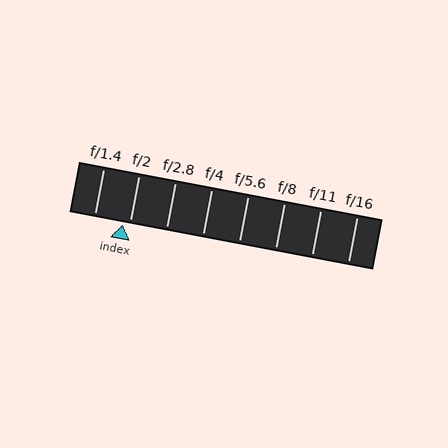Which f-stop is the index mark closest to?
The index mark is closest to f/2.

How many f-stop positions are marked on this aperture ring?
There are 8 f-stop positions marked.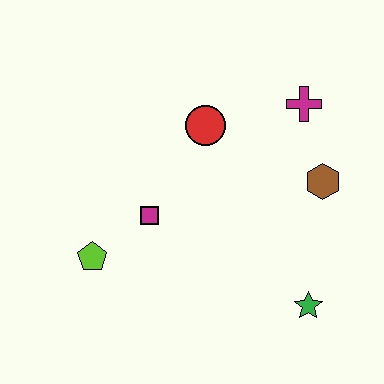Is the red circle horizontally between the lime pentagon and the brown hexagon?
Yes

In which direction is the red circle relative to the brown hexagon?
The red circle is to the left of the brown hexagon.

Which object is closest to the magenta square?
The lime pentagon is closest to the magenta square.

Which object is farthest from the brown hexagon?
The lime pentagon is farthest from the brown hexagon.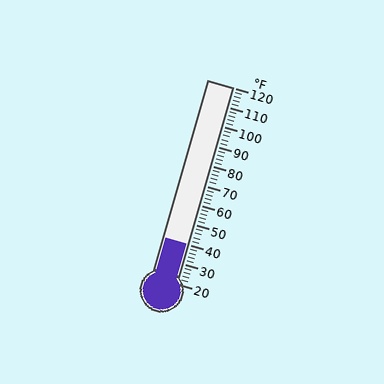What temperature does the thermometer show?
The thermometer shows approximately 40°F.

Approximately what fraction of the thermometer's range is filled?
The thermometer is filled to approximately 20% of its range.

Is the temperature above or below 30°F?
The temperature is above 30°F.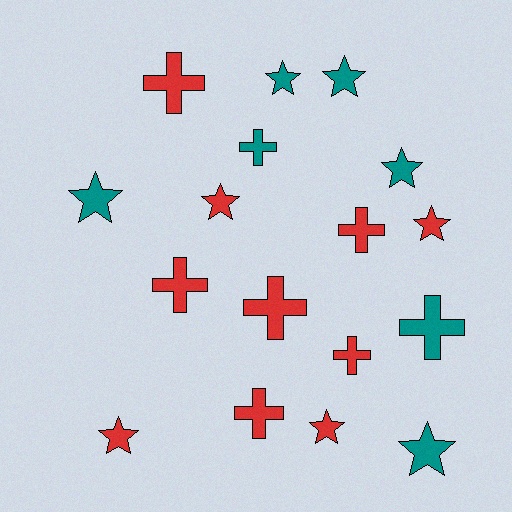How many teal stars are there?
There are 5 teal stars.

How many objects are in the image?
There are 17 objects.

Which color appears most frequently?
Red, with 10 objects.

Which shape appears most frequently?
Star, with 9 objects.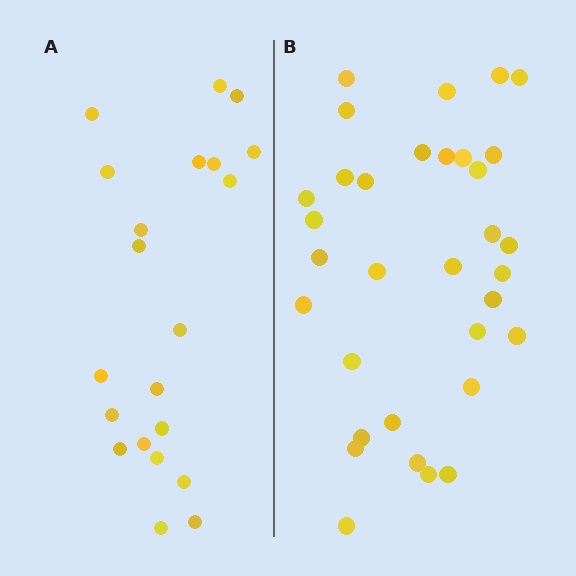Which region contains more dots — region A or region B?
Region B (the right region) has more dots.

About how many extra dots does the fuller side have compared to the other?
Region B has roughly 12 or so more dots than region A.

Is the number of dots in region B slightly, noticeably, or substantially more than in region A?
Region B has substantially more. The ratio is roughly 1.6 to 1.